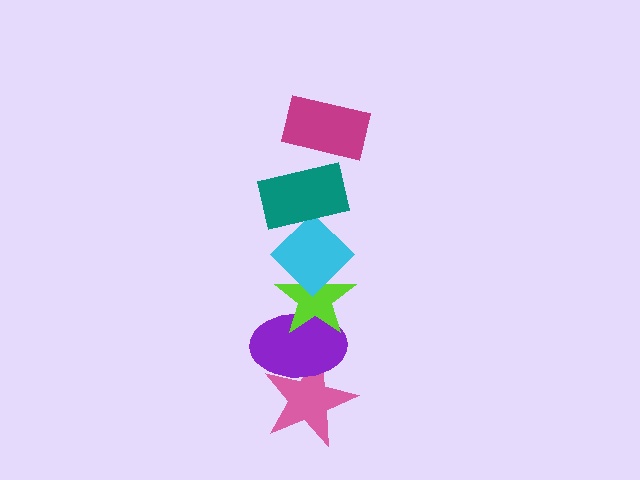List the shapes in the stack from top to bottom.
From top to bottom: the magenta rectangle, the teal rectangle, the cyan diamond, the lime star, the purple ellipse, the pink star.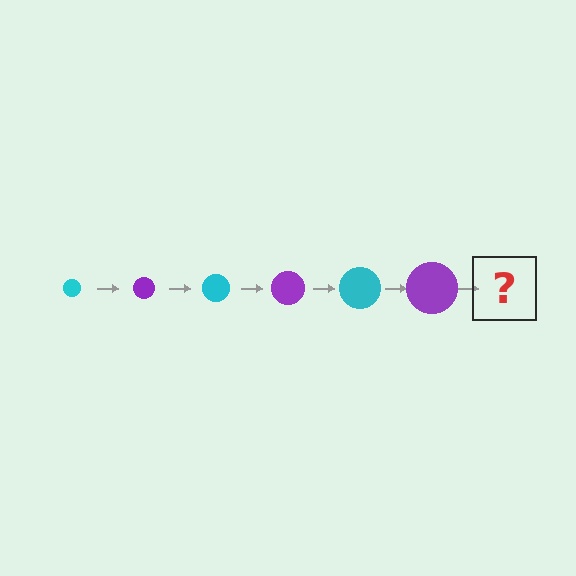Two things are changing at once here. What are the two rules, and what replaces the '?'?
The two rules are that the circle grows larger each step and the color cycles through cyan and purple. The '?' should be a cyan circle, larger than the previous one.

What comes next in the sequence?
The next element should be a cyan circle, larger than the previous one.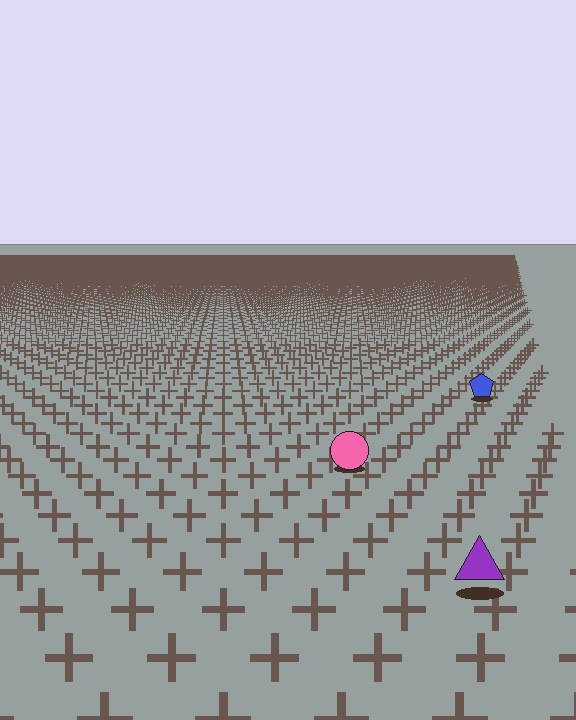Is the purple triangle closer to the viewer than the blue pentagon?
Yes. The purple triangle is closer — you can tell from the texture gradient: the ground texture is coarser near it.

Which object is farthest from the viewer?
The blue pentagon is farthest from the viewer. It appears smaller and the ground texture around it is denser.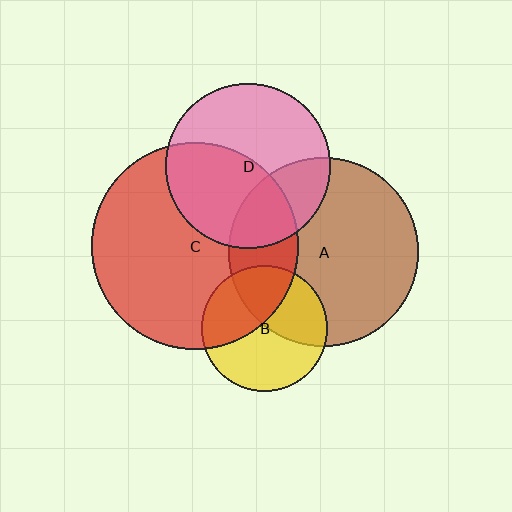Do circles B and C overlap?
Yes.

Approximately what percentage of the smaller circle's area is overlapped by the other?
Approximately 40%.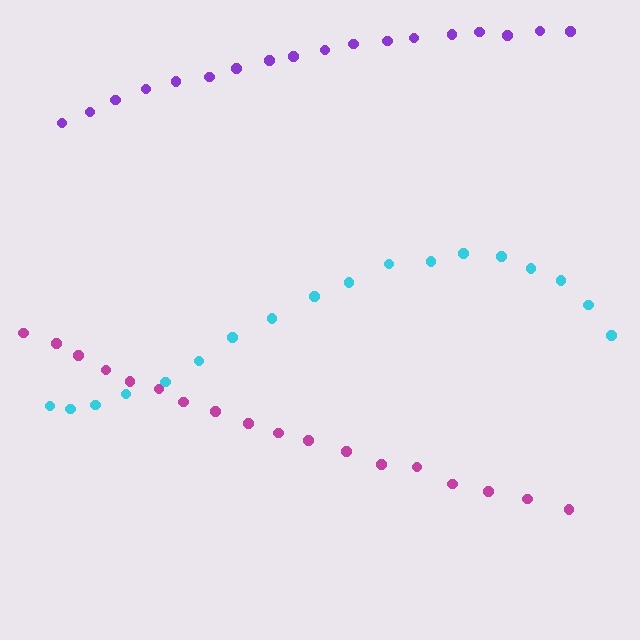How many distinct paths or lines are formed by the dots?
There are 3 distinct paths.